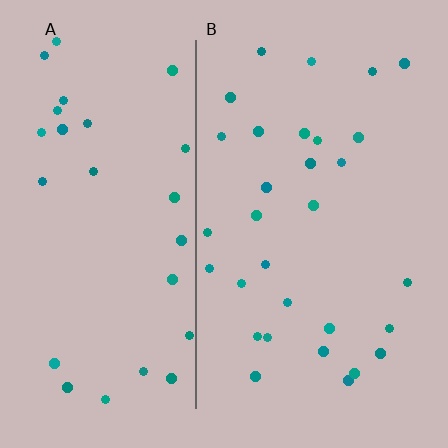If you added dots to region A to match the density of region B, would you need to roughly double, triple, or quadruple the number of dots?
Approximately double.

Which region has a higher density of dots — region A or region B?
B (the right).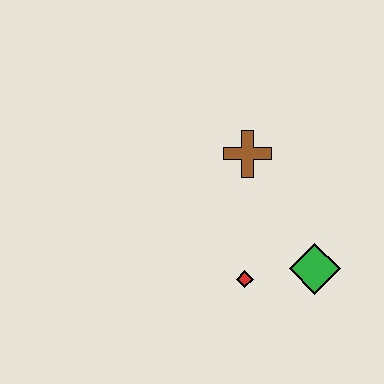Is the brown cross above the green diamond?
Yes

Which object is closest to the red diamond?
The green diamond is closest to the red diamond.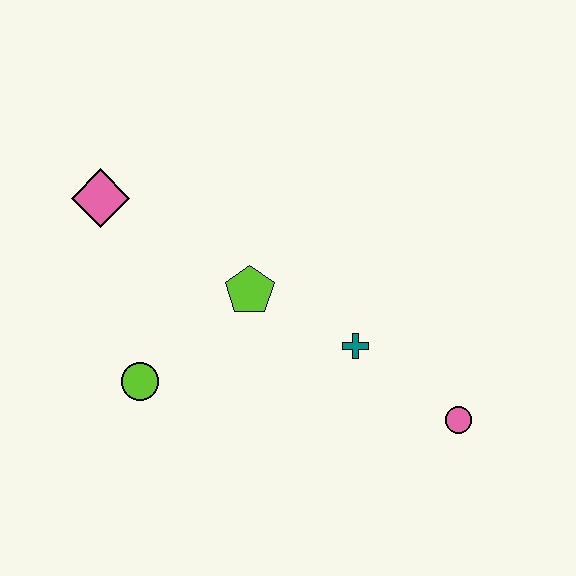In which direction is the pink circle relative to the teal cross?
The pink circle is to the right of the teal cross.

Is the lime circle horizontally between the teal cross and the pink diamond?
Yes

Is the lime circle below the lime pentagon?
Yes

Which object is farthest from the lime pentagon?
The pink circle is farthest from the lime pentagon.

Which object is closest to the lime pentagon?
The teal cross is closest to the lime pentagon.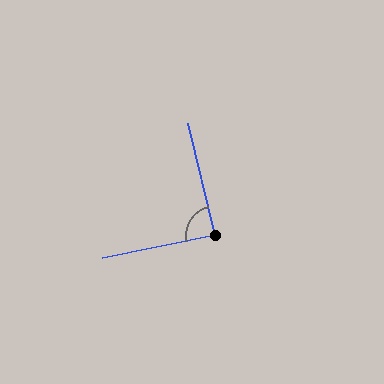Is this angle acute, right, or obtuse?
It is approximately a right angle.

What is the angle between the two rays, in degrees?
Approximately 88 degrees.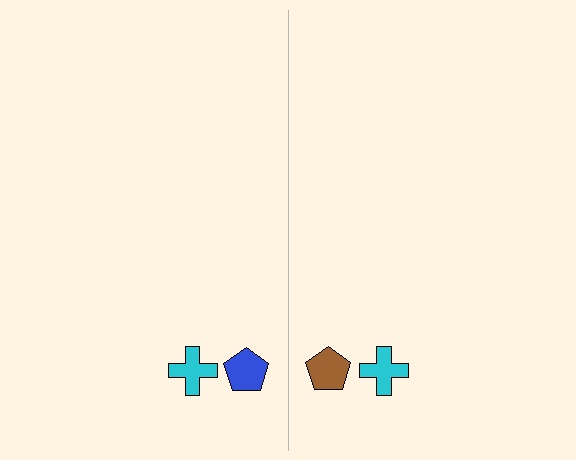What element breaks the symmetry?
The brown pentagon on the right side breaks the symmetry — its mirror counterpart is blue.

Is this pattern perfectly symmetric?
No, the pattern is not perfectly symmetric. The brown pentagon on the right side breaks the symmetry — its mirror counterpart is blue.